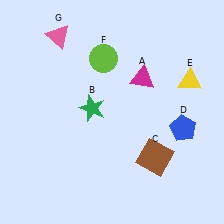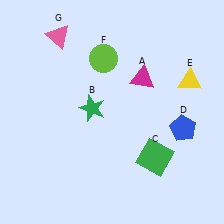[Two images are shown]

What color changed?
The square (C) changed from brown in Image 1 to green in Image 2.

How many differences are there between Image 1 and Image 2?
There is 1 difference between the two images.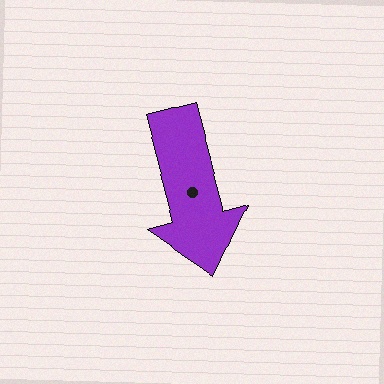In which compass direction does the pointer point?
South.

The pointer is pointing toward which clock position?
Roughly 5 o'clock.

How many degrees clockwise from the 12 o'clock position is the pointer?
Approximately 165 degrees.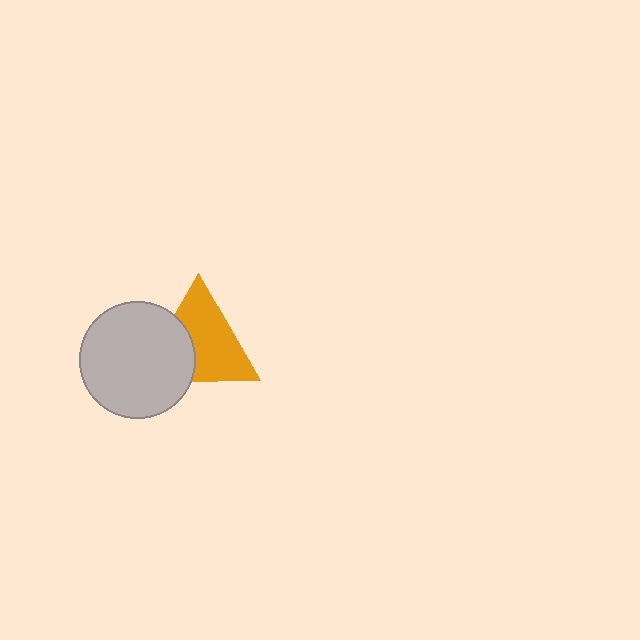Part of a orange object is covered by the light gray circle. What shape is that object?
It is a triangle.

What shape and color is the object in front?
The object in front is a light gray circle.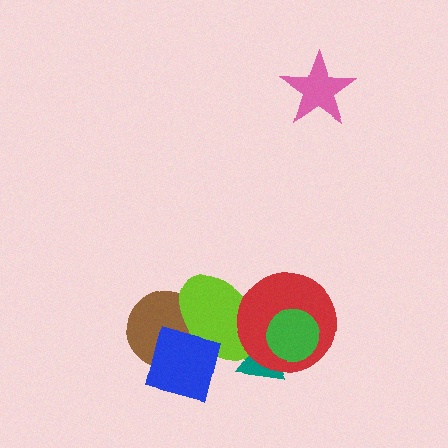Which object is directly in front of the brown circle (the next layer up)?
The lime ellipse is directly in front of the brown circle.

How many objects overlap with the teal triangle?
3 objects overlap with the teal triangle.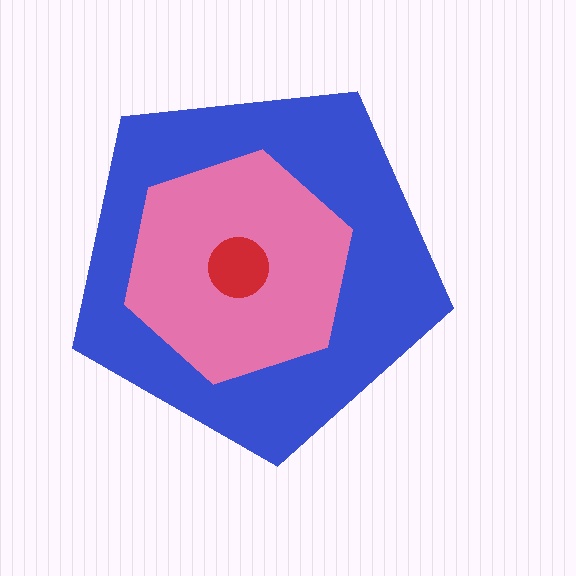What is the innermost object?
The red circle.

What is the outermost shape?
The blue pentagon.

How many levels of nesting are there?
3.